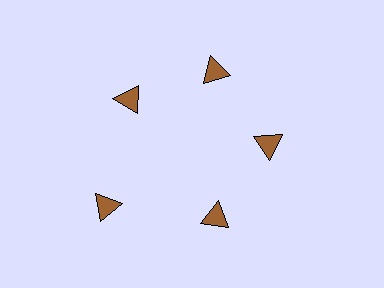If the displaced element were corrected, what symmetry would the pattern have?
It would have 5-fold rotational symmetry — the pattern would map onto itself every 72 degrees.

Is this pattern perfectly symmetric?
No. The 5 brown triangles are arranged in a ring, but one element near the 8 o'clock position is pushed outward from the center, breaking the 5-fold rotational symmetry.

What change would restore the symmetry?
The symmetry would be restored by moving it inward, back onto the ring so that all 5 triangles sit at equal angles and equal distance from the center.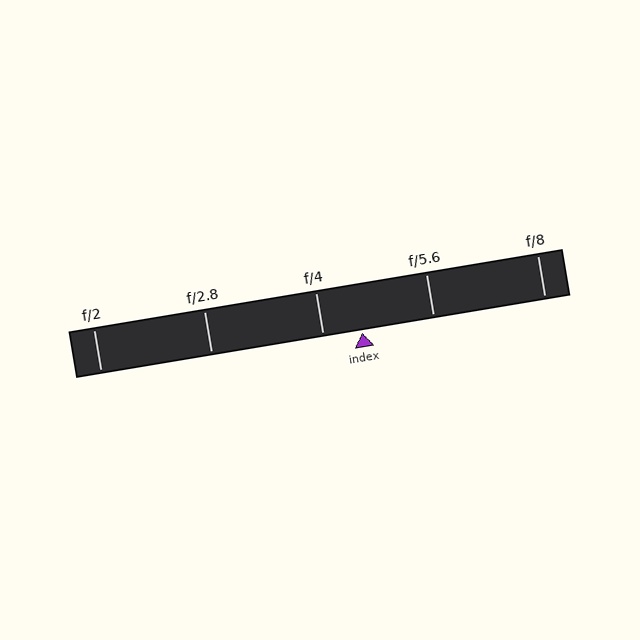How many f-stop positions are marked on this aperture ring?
There are 5 f-stop positions marked.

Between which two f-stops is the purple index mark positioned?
The index mark is between f/4 and f/5.6.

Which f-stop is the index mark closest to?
The index mark is closest to f/4.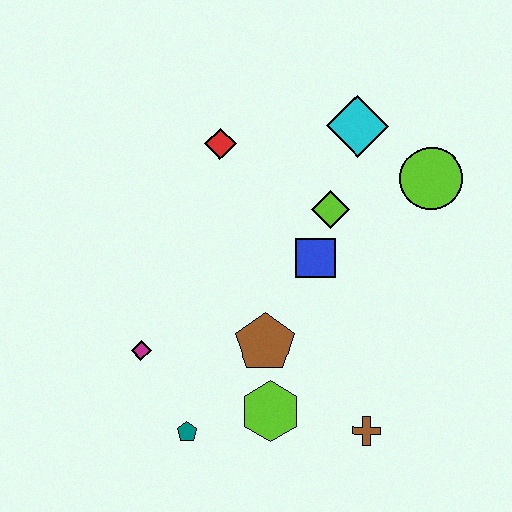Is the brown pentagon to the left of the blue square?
Yes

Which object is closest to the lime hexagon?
The brown pentagon is closest to the lime hexagon.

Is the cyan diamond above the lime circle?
Yes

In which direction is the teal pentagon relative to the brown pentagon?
The teal pentagon is below the brown pentagon.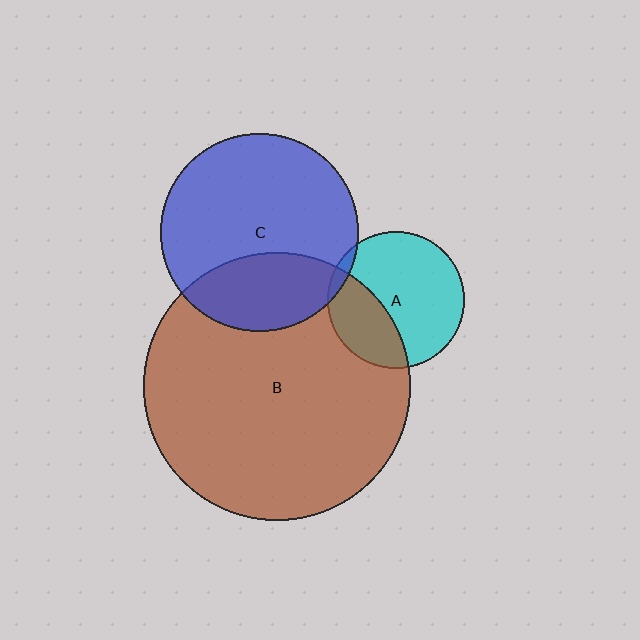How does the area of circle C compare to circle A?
Approximately 2.1 times.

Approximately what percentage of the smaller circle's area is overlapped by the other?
Approximately 30%.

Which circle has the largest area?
Circle B (brown).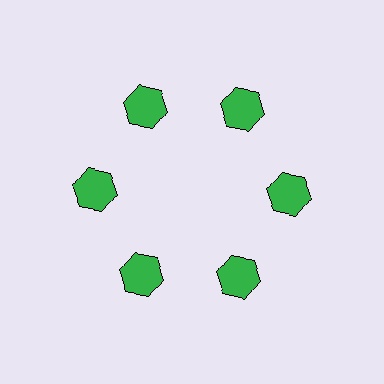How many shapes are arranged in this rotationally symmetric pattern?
There are 6 shapes, arranged in 6 groups of 1.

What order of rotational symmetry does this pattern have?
This pattern has 6-fold rotational symmetry.